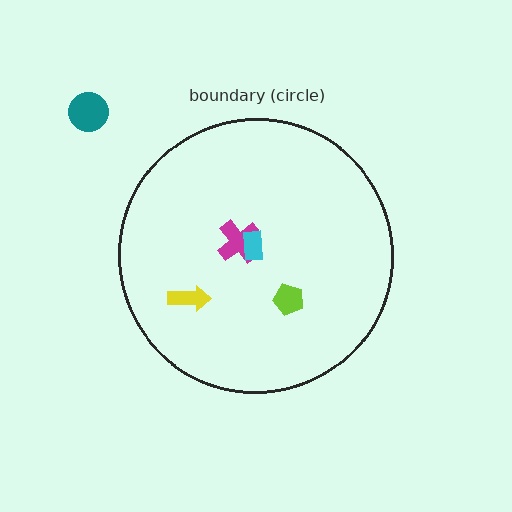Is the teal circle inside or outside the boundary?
Outside.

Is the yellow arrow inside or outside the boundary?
Inside.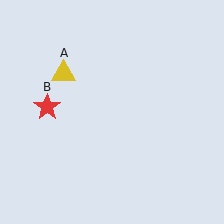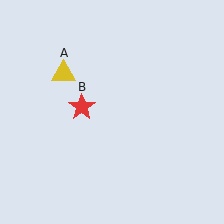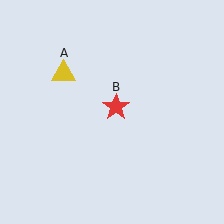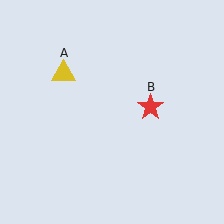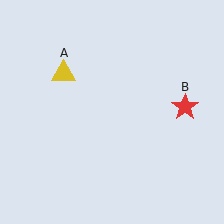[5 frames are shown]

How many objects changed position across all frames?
1 object changed position: red star (object B).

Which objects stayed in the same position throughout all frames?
Yellow triangle (object A) remained stationary.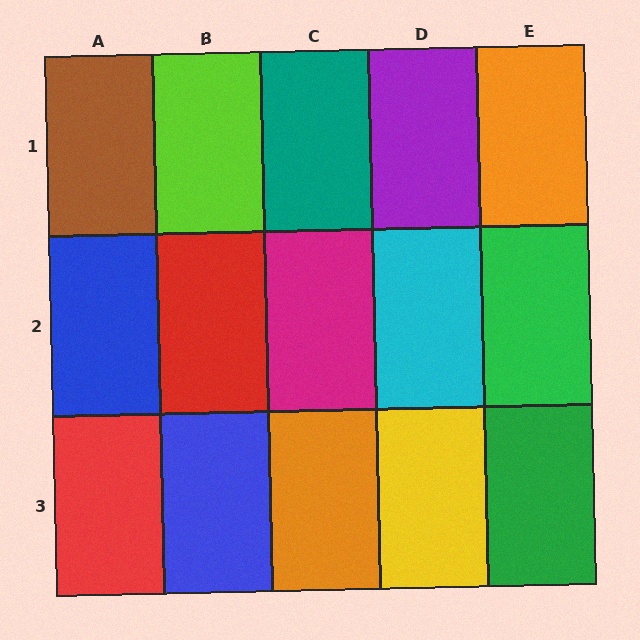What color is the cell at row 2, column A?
Blue.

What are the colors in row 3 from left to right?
Red, blue, orange, yellow, green.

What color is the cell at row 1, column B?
Lime.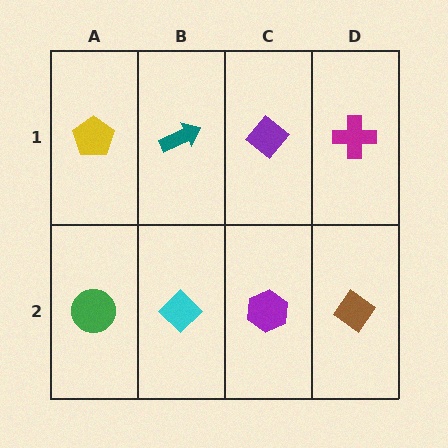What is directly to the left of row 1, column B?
A yellow pentagon.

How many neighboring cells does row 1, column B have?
3.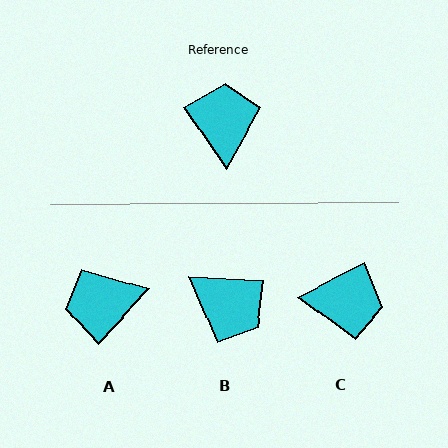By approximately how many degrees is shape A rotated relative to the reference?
Approximately 103 degrees counter-clockwise.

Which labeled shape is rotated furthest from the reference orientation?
B, about 126 degrees away.